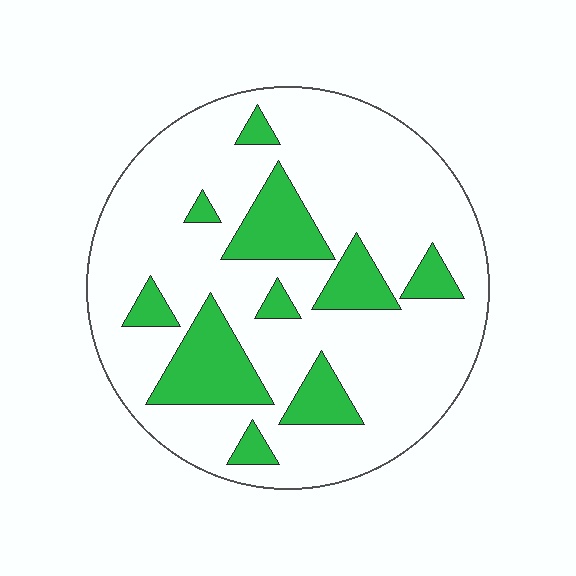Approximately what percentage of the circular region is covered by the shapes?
Approximately 20%.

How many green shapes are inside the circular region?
10.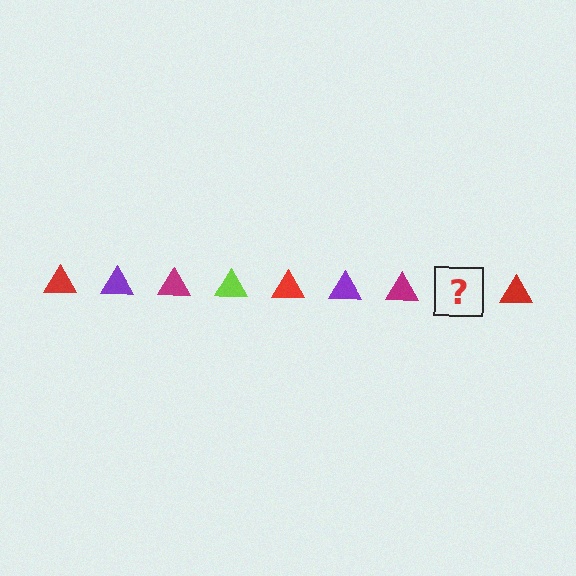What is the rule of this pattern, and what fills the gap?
The rule is that the pattern cycles through red, purple, magenta, lime triangles. The gap should be filled with a lime triangle.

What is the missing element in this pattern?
The missing element is a lime triangle.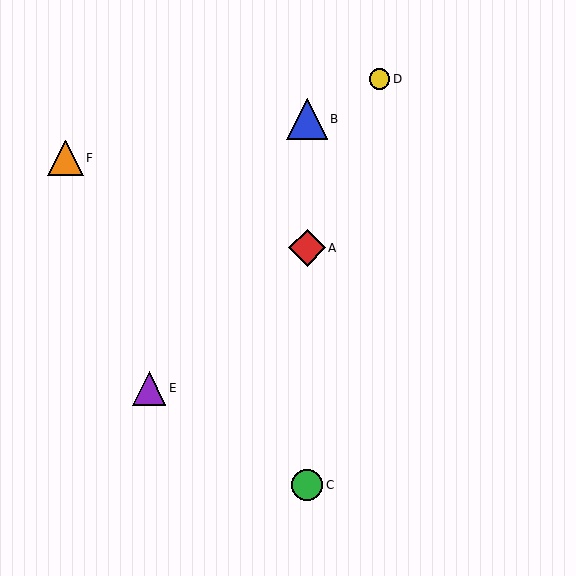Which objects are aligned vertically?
Objects A, B, C are aligned vertically.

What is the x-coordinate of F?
Object F is at x≈66.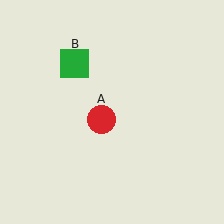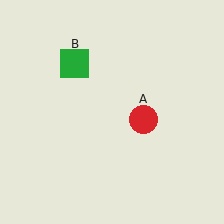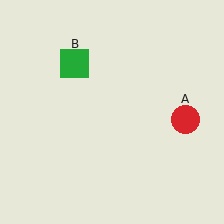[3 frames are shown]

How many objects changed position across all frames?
1 object changed position: red circle (object A).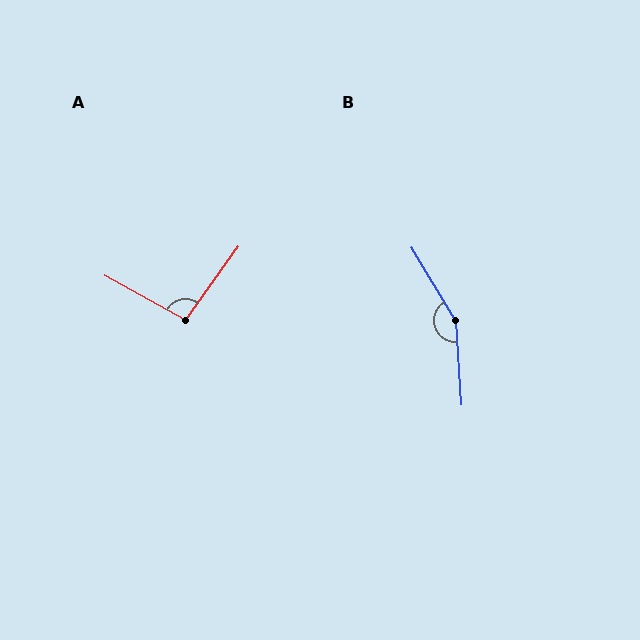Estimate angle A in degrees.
Approximately 97 degrees.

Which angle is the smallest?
A, at approximately 97 degrees.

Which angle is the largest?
B, at approximately 153 degrees.